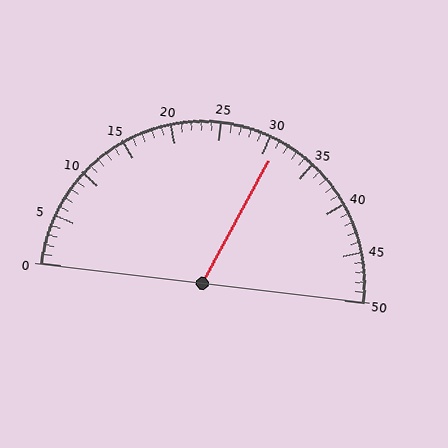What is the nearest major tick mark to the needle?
The nearest major tick mark is 30.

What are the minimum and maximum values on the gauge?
The gauge ranges from 0 to 50.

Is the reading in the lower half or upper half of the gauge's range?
The reading is in the upper half of the range (0 to 50).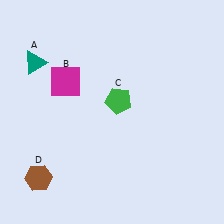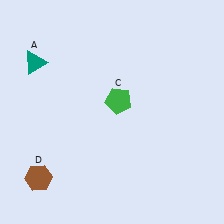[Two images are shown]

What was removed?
The magenta square (B) was removed in Image 2.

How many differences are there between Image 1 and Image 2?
There is 1 difference between the two images.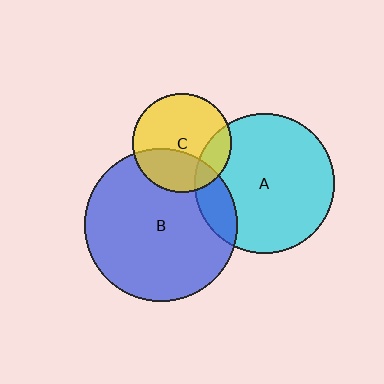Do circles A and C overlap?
Yes.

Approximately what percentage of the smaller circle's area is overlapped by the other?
Approximately 20%.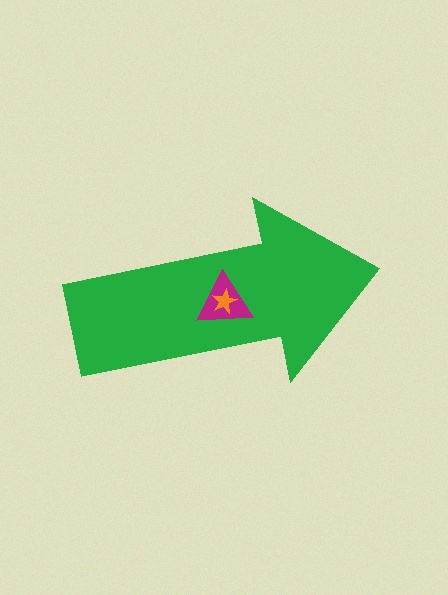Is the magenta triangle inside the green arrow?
Yes.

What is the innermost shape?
The orange star.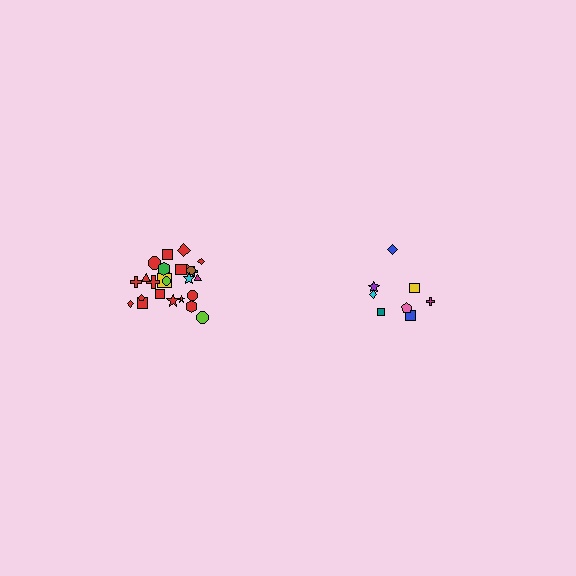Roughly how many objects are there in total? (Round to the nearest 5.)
Roughly 35 objects in total.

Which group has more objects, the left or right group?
The left group.